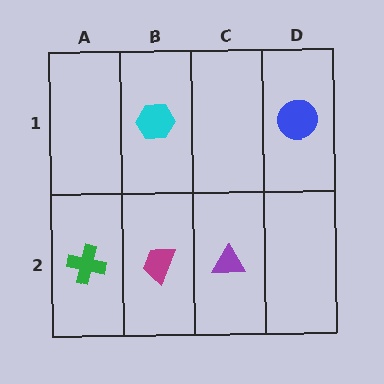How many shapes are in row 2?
3 shapes.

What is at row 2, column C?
A purple triangle.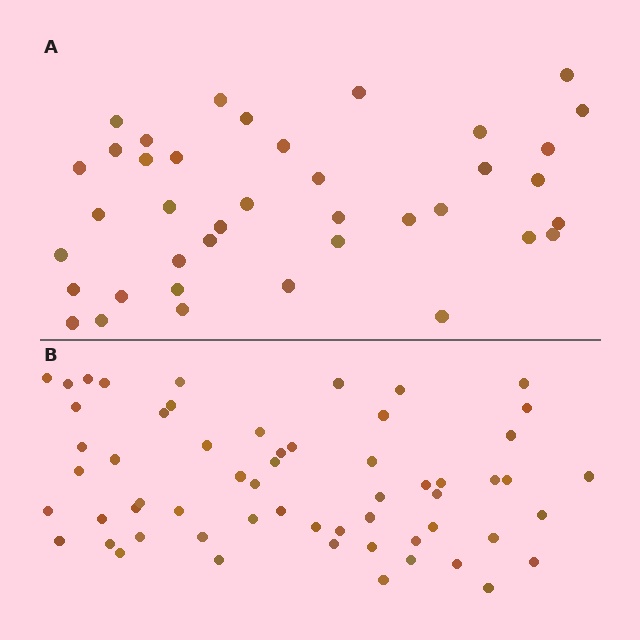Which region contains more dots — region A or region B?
Region B (the bottom region) has more dots.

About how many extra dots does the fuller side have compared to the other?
Region B has approximately 20 more dots than region A.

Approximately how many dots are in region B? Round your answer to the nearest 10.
About 60 dots. (The exact count is 59, which rounds to 60.)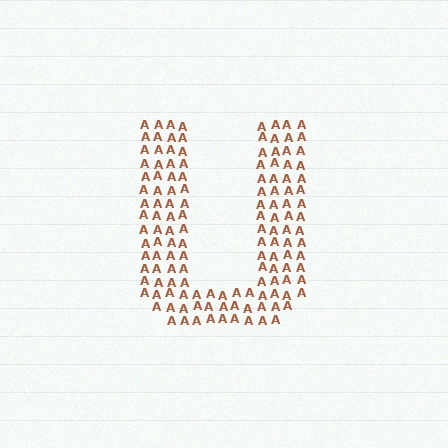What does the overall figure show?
The overall figure shows the letter U.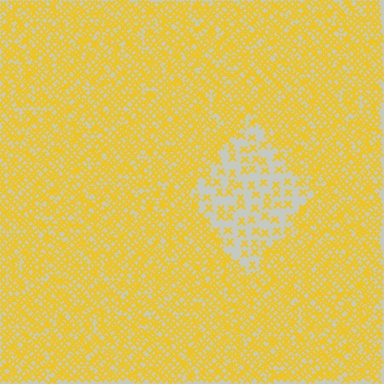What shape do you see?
I see a diamond.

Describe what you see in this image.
The image contains small yellow elements arranged at two different densities. A diamond-shaped region is visible where the elements are less densely packed than the surrounding area.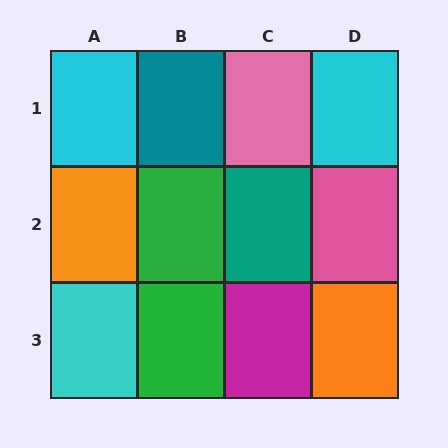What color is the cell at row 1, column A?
Cyan.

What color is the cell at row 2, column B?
Green.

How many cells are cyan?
3 cells are cyan.